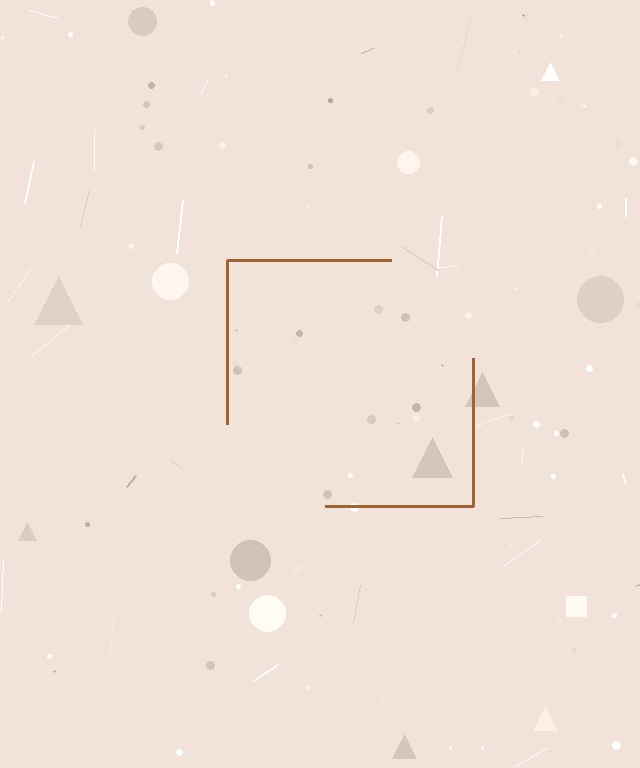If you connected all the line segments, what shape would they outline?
They would outline a square.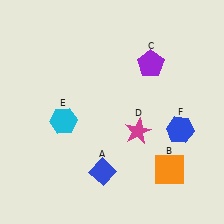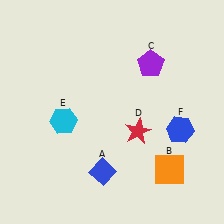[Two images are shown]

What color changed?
The star (D) changed from magenta in Image 1 to red in Image 2.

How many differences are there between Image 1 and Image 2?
There is 1 difference between the two images.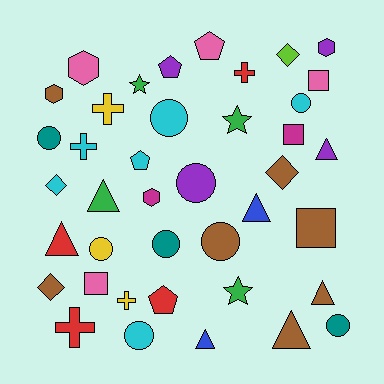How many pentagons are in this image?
There are 4 pentagons.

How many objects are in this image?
There are 40 objects.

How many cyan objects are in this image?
There are 6 cyan objects.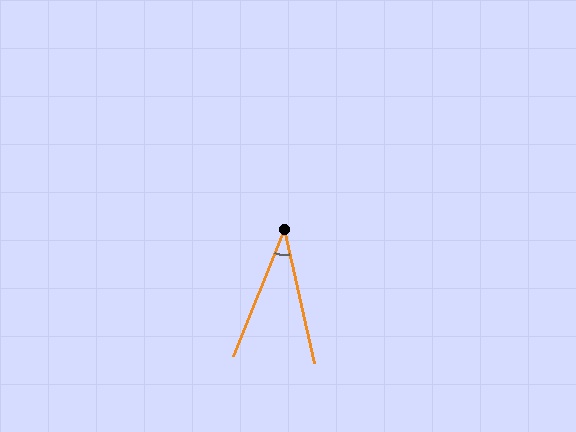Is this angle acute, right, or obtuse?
It is acute.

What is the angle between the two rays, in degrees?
Approximately 34 degrees.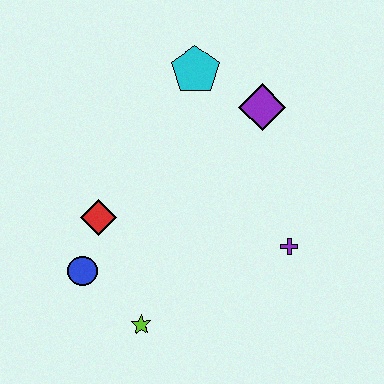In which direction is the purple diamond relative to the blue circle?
The purple diamond is to the right of the blue circle.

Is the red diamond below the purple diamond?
Yes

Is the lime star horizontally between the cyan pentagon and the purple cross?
No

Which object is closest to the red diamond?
The blue circle is closest to the red diamond.